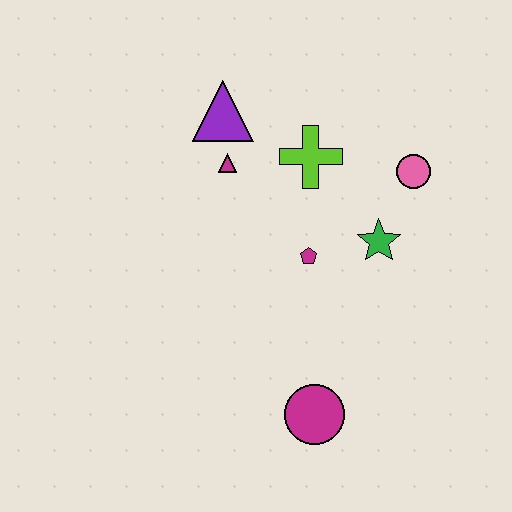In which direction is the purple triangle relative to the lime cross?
The purple triangle is to the left of the lime cross.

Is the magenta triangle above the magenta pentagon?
Yes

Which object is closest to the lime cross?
The magenta triangle is closest to the lime cross.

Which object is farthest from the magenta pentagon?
The purple triangle is farthest from the magenta pentagon.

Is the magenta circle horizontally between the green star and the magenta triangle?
Yes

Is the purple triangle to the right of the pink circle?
No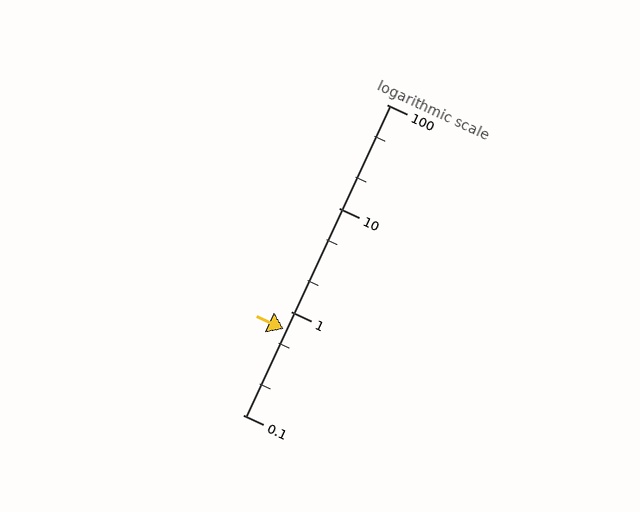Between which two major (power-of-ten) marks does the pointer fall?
The pointer is between 0.1 and 1.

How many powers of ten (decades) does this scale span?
The scale spans 3 decades, from 0.1 to 100.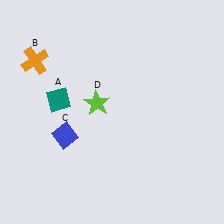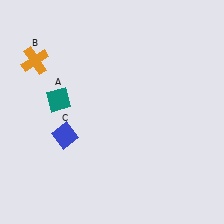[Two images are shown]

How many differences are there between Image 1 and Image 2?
There is 1 difference between the two images.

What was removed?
The lime star (D) was removed in Image 2.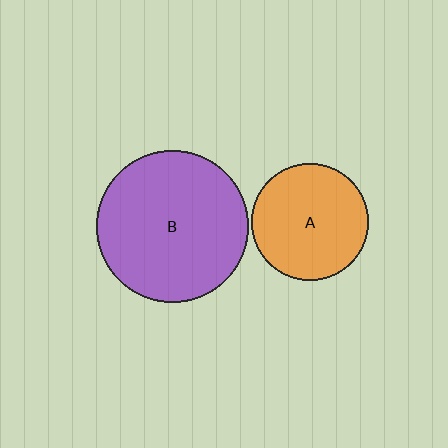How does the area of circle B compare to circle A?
Approximately 1.7 times.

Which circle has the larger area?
Circle B (purple).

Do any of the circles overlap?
No, none of the circles overlap.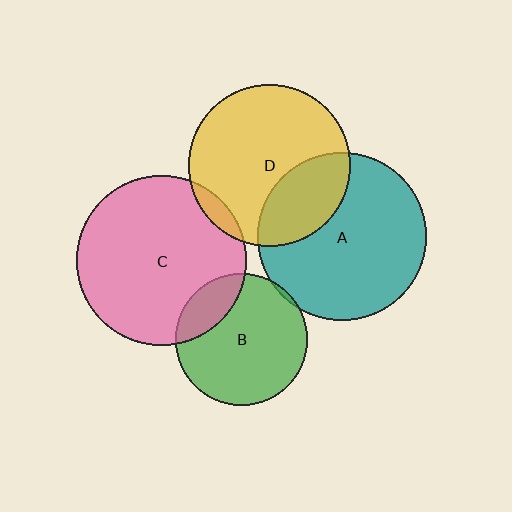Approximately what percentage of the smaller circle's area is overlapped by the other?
Approximately 30%.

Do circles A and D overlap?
Yes.